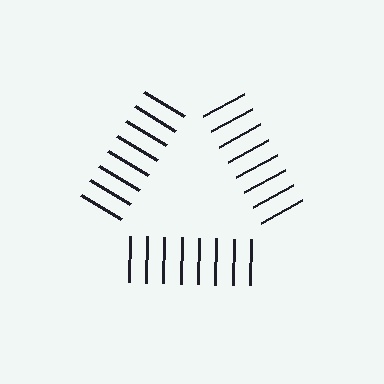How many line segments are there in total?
24 — 8 along each of the 3 edges.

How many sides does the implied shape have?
3 sides — the line-ends trace a triangle.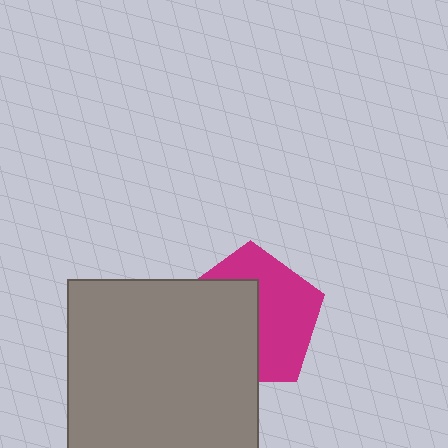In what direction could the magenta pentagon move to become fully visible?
The magenta pentagon could move right. That would shift it out from behind the gray rectangle entirely.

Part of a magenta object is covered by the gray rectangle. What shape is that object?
It is a pentagon.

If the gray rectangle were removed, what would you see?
You would see the complete magenta pentagon.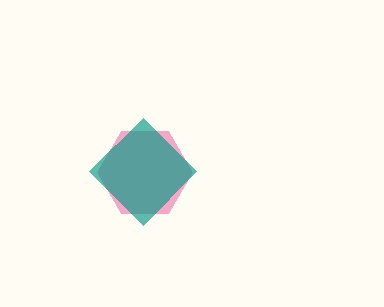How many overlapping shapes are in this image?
There are 2 overlapping shapes in the image.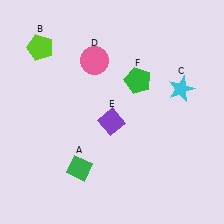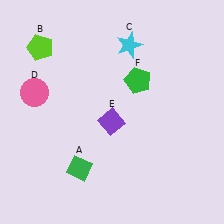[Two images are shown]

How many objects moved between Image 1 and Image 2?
2 objects moved between the two images.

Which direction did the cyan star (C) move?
The cyan star (C) moved left.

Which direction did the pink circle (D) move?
The pink circle (D) moved left.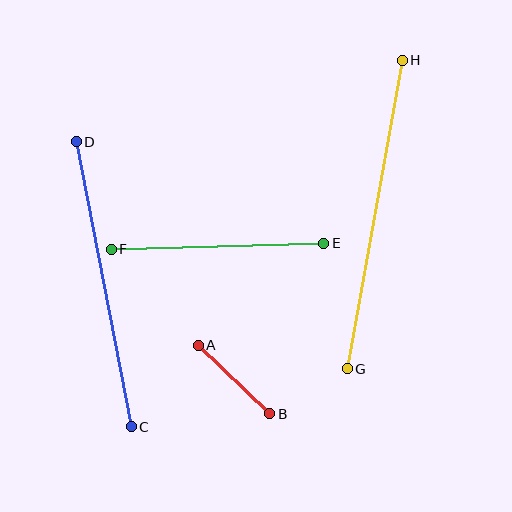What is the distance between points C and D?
The distance is approximately 291 pixels.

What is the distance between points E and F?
The distance is approximately 212 pixels.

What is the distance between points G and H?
The distance is approximately 313 pixels.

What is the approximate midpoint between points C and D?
The midpoint is at approximately (104, 284) pixels.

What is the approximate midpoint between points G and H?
The midpoint is at approximately (375, 215) pixels.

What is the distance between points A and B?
The distance is approximately 99 pixels.